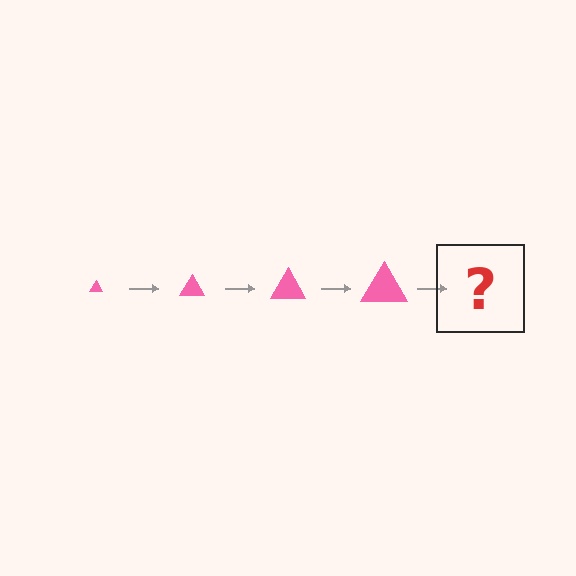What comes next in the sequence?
The next element should be a pink triangle, larger than the previous one.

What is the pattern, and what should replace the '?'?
The pattern is that the triangle gets progressively larger each step. The '?' should be a pink triangle, larger than the previous one.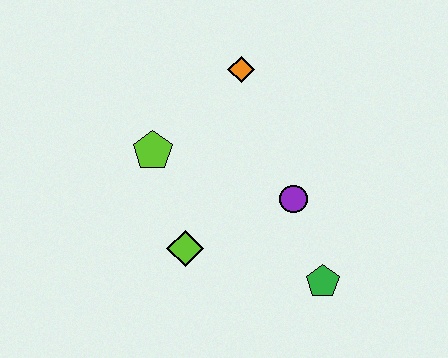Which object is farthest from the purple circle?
The lime pentagon is farthest from the purple circle.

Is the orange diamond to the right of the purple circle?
No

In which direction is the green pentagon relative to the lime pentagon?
The green pentagon is to the right of the lime pentagon.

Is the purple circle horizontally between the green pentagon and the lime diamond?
Yes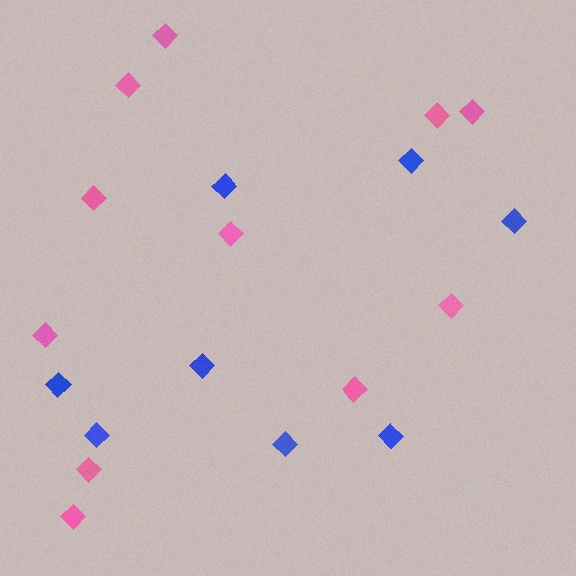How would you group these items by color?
There are 2 groups: one group of pink diamonds (11) and one group of blue diamonds (8).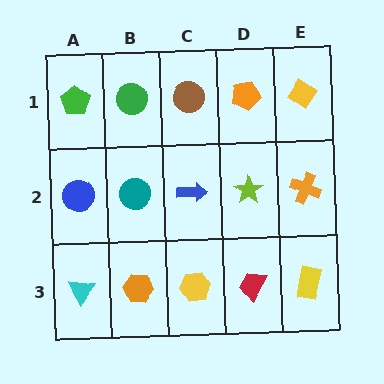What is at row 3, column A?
A cyan triangle.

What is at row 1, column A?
A green pentagon.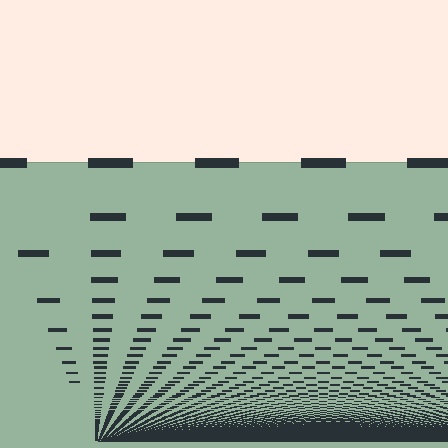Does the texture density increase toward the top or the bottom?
Density increases toward the bottom.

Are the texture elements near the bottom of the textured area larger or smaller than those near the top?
Smaller. The gradient is inverted — elements near the bottom are smaller and denser.